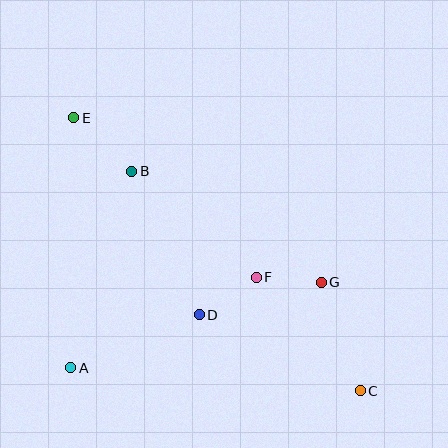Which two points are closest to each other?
Points F and G are closest to each other.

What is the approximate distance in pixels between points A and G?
The distance between A and G is approximately 265 pixels.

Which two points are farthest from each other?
Points C and E are farthest from each other.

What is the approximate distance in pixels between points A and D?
The distance between A and D is approximately 139 pixels.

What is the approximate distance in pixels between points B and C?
The distance between B and C is approximately 317 pixels.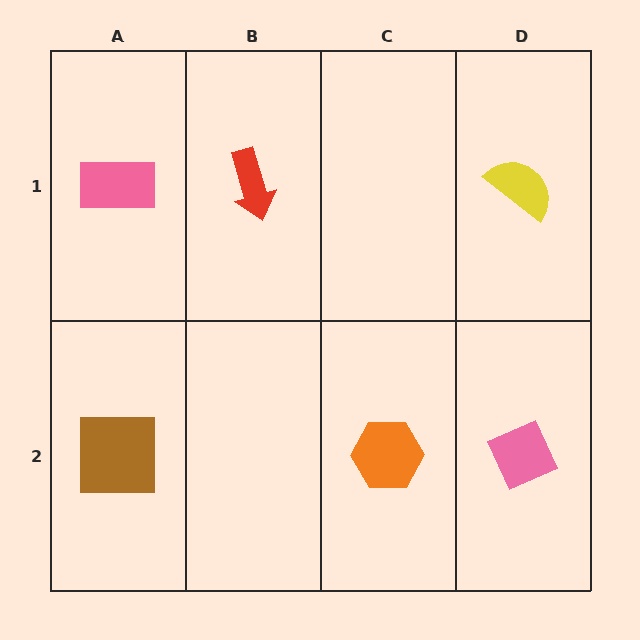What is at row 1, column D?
A yellow semicircle.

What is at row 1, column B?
A red arrow.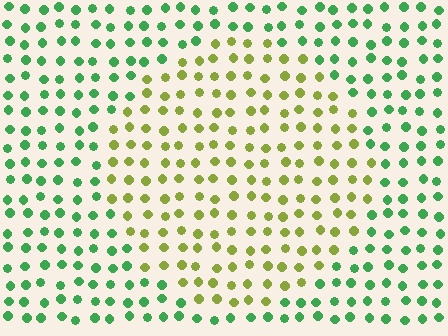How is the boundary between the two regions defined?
The boundary is defined purely by a slight shift in hue (about 54 degrees). Spacing, size, and orientation are identical on both sides.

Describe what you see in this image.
The image is filled with small green elements in a uniform arrangement. A circle-shaped region is visible where the elements are tinted to a slightly different hue, forming a subtle color boundary.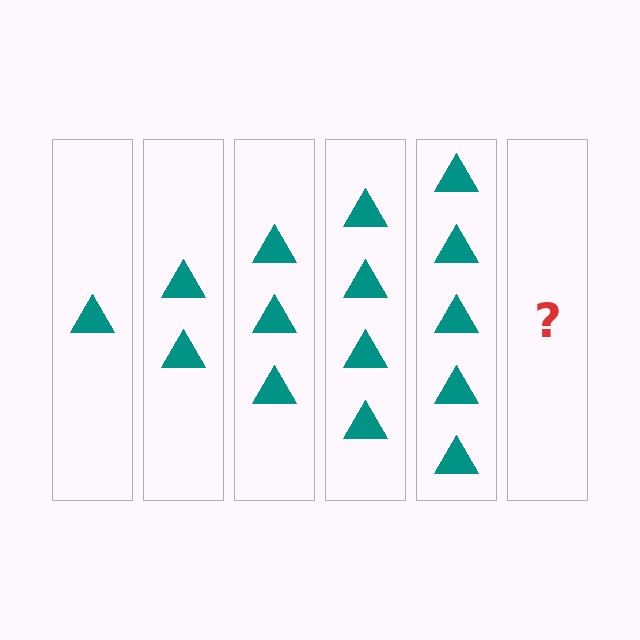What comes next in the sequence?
The next element should be 6 triangles.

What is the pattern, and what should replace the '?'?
The pattern is that each step adds one more triangle. The '?' should be 6 triangles.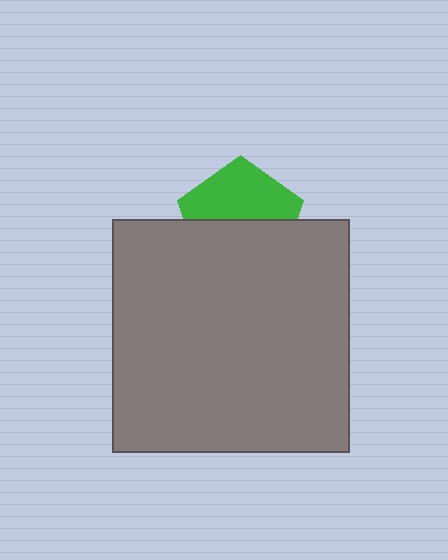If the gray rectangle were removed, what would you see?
You would see the complete green pentagon.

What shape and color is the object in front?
The object in front is a gray rectangle.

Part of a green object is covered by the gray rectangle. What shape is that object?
It is a pentagon.